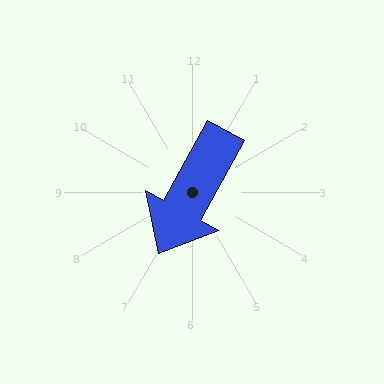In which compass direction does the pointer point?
Southwest.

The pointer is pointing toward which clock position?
Roughly 7 o'clock.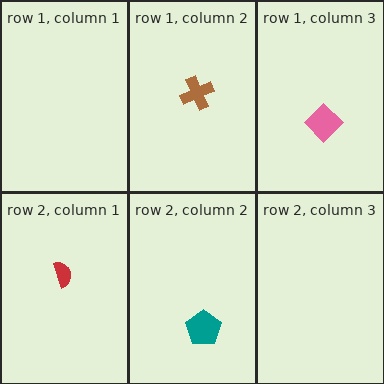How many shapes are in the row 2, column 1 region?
1.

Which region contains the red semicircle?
The row 2, column 1 region.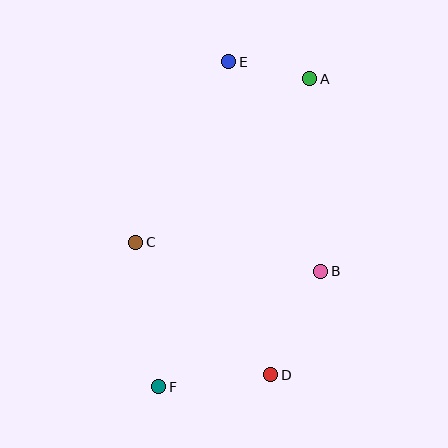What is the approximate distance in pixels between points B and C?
The distance between B and C is approximately 187 pixels.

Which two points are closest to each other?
Points A and E are closest to each other.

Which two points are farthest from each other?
Points A and F are farthest from each other.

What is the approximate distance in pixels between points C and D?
The distance between C and D is approximately 190 pixels.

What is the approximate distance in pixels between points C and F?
The distance between C and F is approximately 146 pixels.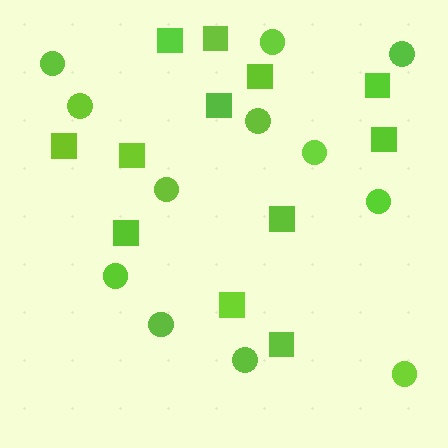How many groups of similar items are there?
There are 2 groups: one group of circles (12) and one group of squares (12).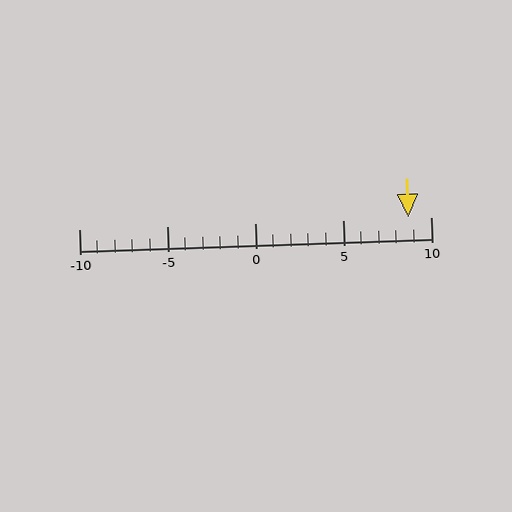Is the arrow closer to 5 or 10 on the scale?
The arrow is closer to 10.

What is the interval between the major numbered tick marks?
The major tick marks are spaced 5 units apart.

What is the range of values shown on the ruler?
The ruler shows values from -10 to 10.